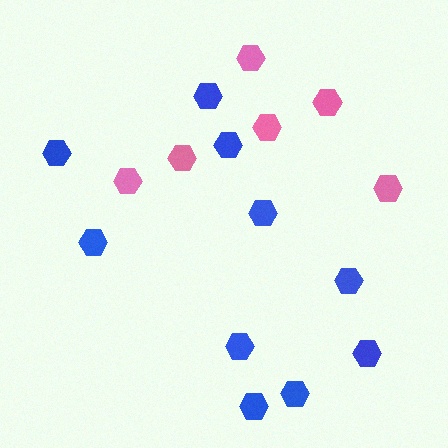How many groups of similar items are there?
There are 2 groups: one group of blue hexagons (10) and one group of pink hexagons (6).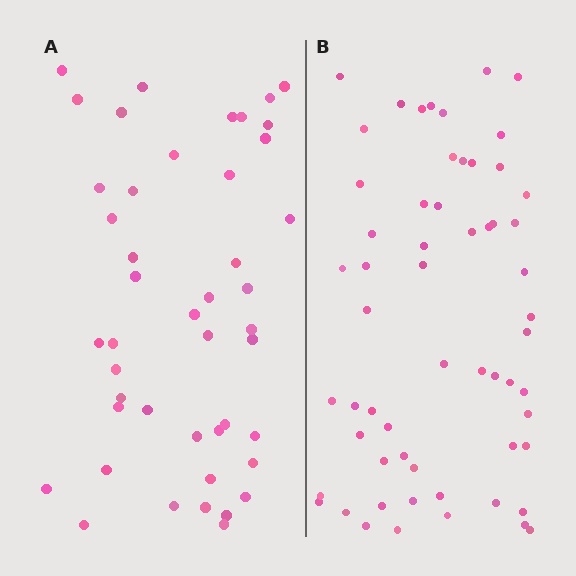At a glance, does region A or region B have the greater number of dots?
Region B (the right region) has more dots.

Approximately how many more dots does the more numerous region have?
Region B has approximately 15 more dots than region A.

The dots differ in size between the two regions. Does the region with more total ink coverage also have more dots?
No. Region A has more total ink coverage because its dots are larger, but region B actually contains more individual dots. Total area can be misleading — the number of items is what matters here.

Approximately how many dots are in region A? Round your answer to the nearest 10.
About 40 dots. (The exact count is 45, which rounds to 40.)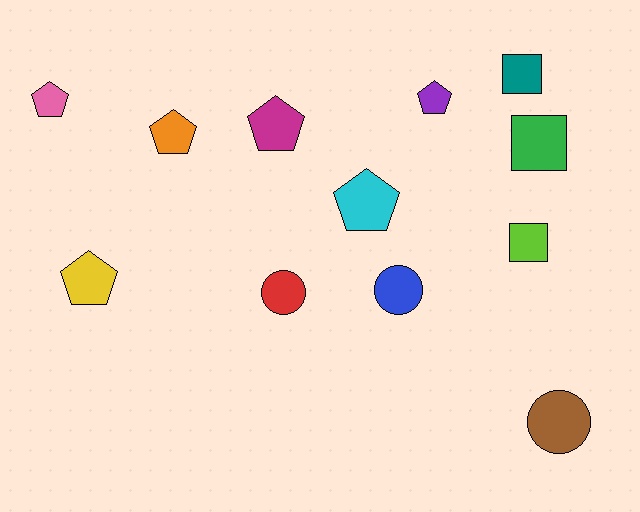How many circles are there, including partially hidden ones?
There are 3 circles.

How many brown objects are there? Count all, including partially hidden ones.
There is 1 brown object.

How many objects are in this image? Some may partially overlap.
There are 12 objects.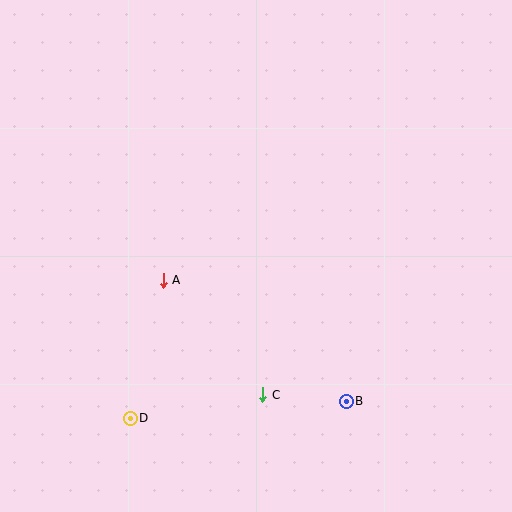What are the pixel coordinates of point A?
Point A is at (163, 280).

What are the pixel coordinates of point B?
Point B is at (346, 401).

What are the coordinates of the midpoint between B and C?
The midpoint between B and C is at (304, 398).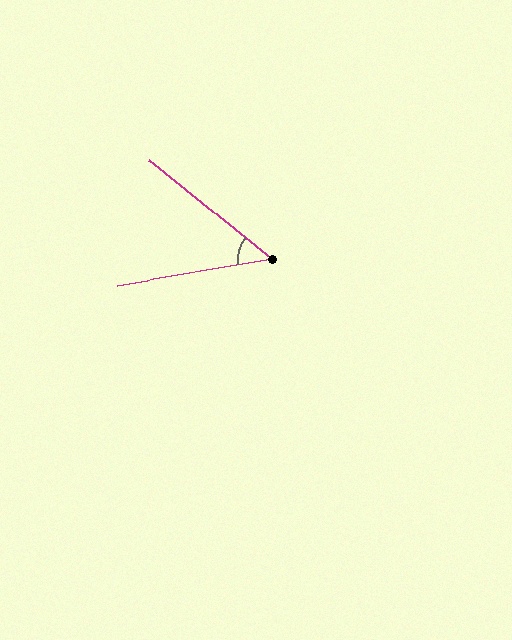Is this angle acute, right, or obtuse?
It is acute.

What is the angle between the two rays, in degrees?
Approximately 49 degrees.